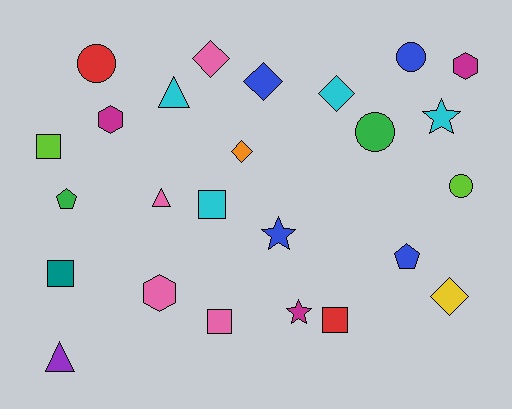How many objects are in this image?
There are 25 objects.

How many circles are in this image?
There are 4 circles.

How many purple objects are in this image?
There is 1 purple object.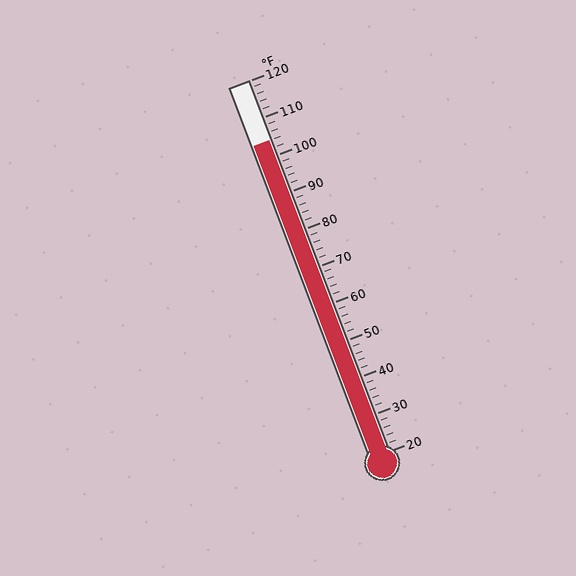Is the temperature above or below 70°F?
The temperature is above 70°F.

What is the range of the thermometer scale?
The thermometer scale ranges from 20°F to 120°F.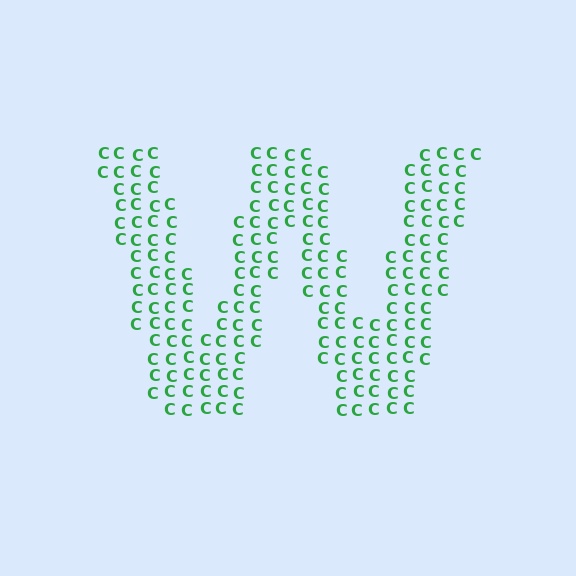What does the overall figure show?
The overall figure shows the letter W.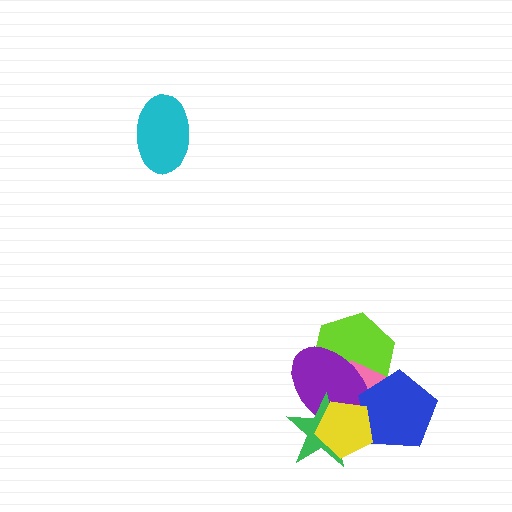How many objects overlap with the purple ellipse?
5 objects overlap with the purple ellipse.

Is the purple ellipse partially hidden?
Yes, it is partially covered by another shape.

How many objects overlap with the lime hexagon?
3 objects overlap with the lime hexagon.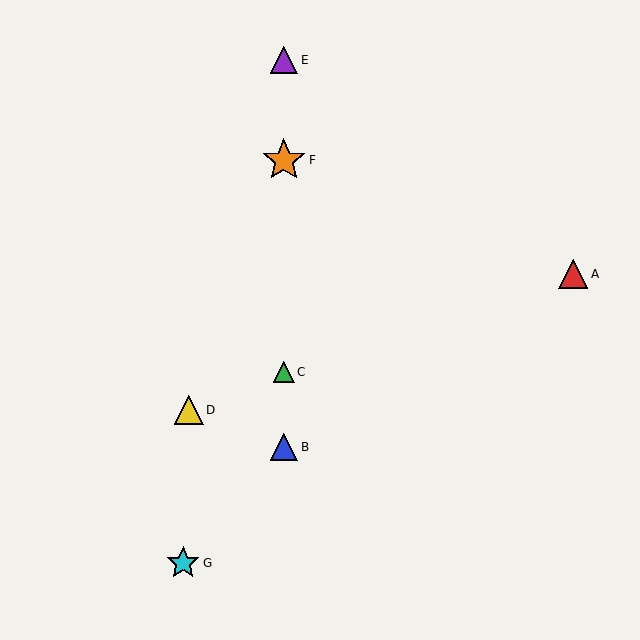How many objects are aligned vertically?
4 objects (B, C, E, F) are aligned vertically.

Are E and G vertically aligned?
No, E is at x≈284 and G is at x≈183.